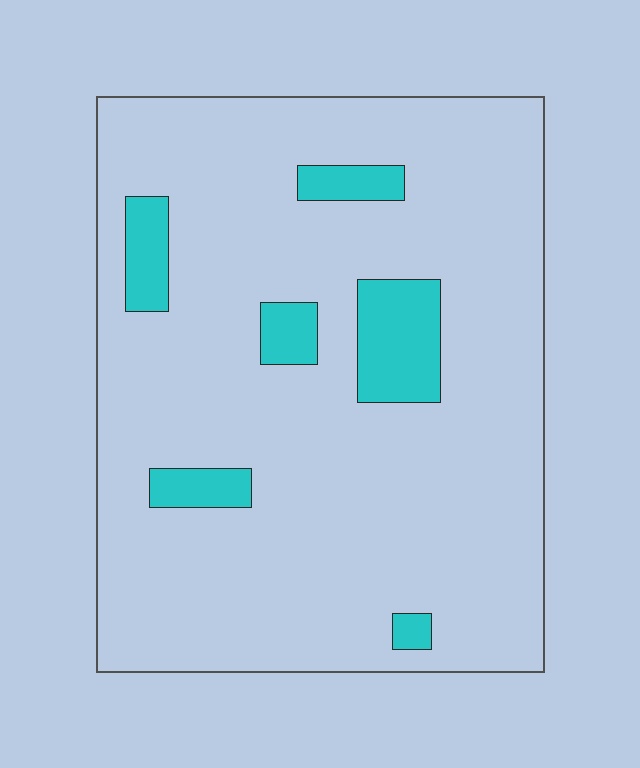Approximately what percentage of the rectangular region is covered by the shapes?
Approximately 10%.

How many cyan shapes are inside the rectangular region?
6.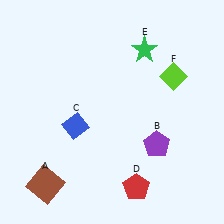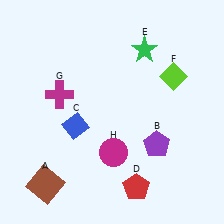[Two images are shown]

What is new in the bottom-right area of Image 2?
A magenta circle (H) was added in the bottom-right area of Image 2.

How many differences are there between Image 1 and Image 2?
There are 2 differences between the two images.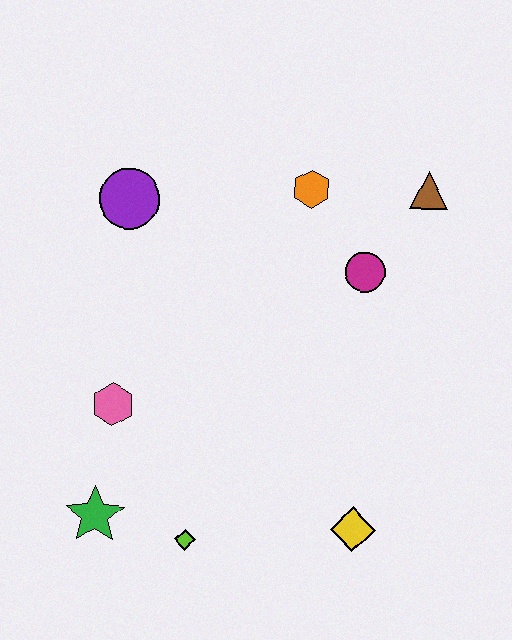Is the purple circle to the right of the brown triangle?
No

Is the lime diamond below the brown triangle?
Yes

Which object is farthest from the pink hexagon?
The brown triangle is farthest from the pink hexagon.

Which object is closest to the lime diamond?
The green star is closest to the lime diamond.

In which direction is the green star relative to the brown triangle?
The green star is below the brown triangle.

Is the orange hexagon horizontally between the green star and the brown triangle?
Yes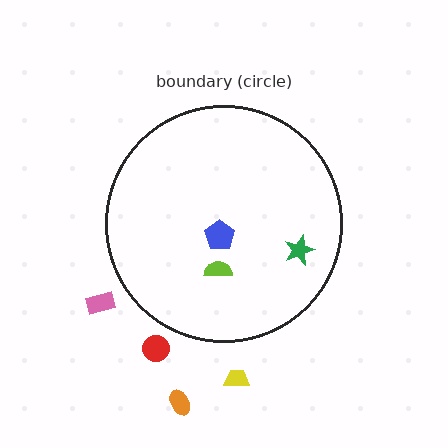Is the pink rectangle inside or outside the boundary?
Outside.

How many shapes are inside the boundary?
3 inside, 4 outside.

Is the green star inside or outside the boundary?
Inside.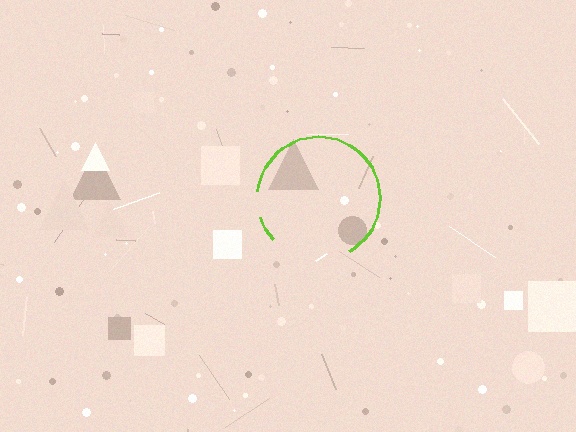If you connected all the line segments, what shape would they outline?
They would outline a circle.